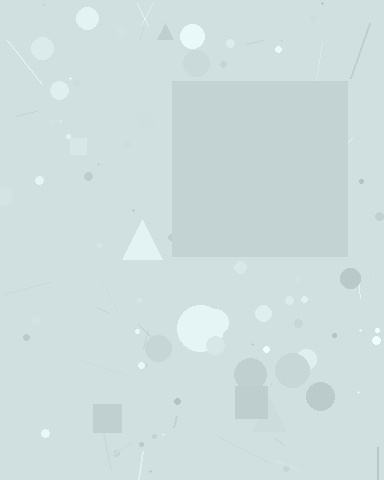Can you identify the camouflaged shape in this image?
The camouflaged shape is a square.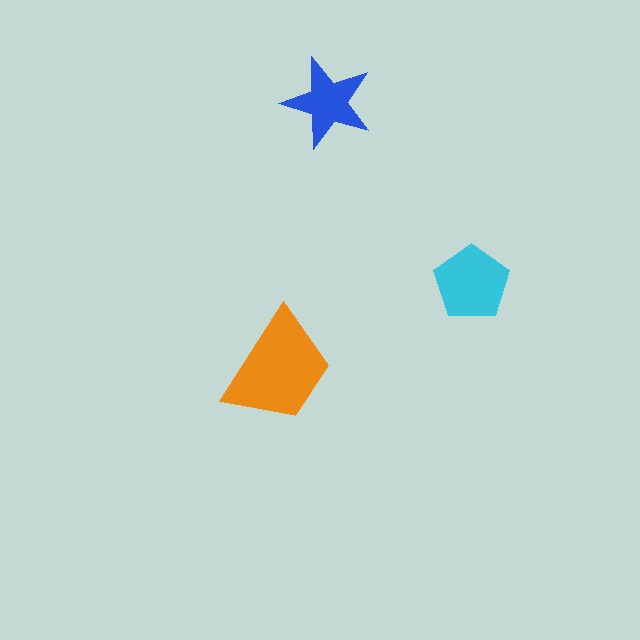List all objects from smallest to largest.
The blue star, the cyan pentagon, the orange trapezoid.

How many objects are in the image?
There are 3 objects in the image.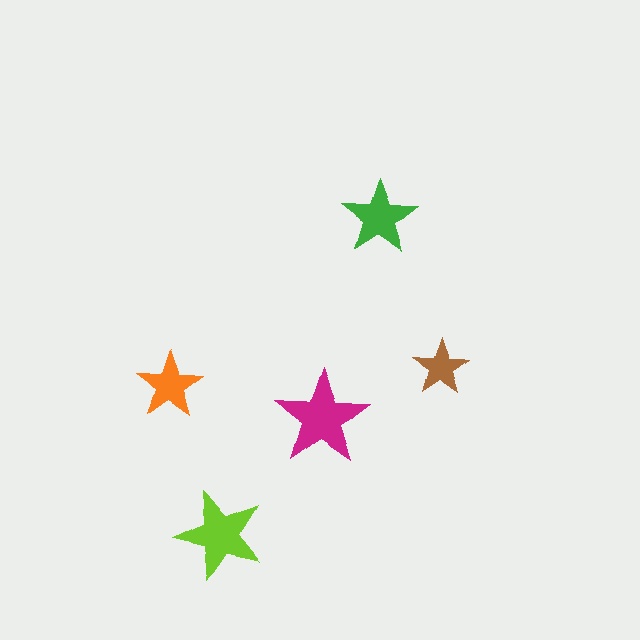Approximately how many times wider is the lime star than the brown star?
About 1.5 times wider.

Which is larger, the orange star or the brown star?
The orange one.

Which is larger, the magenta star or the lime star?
The magenta one.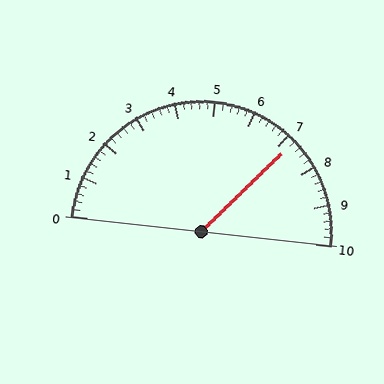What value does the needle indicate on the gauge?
The needle indicates approximately 7.2.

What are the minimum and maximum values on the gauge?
The gauge ranges from 0 to 10.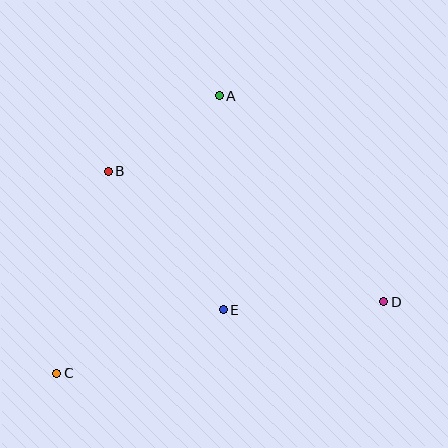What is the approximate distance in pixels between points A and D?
The distance between A and D is approximately 264 pixels.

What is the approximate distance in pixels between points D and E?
The distance between D and E is approximately 160 pixels.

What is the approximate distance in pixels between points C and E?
The distance between C and E is approximately 179 pixels.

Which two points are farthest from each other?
Points C and D are farthest from each other.